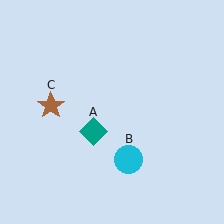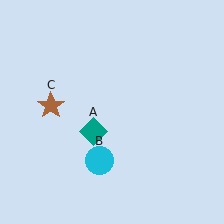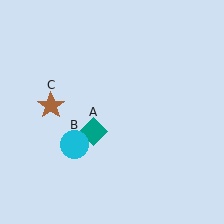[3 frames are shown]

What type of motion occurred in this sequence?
The cyan circle (object B) rotated clockwise around the center of the scene.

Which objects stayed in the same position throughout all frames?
Teal diamond (object A) and brown star (object C) remained stationary.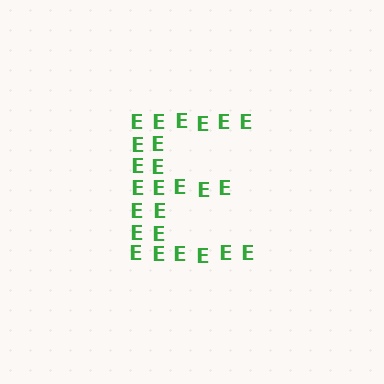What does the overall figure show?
The overall figure shows the letter E.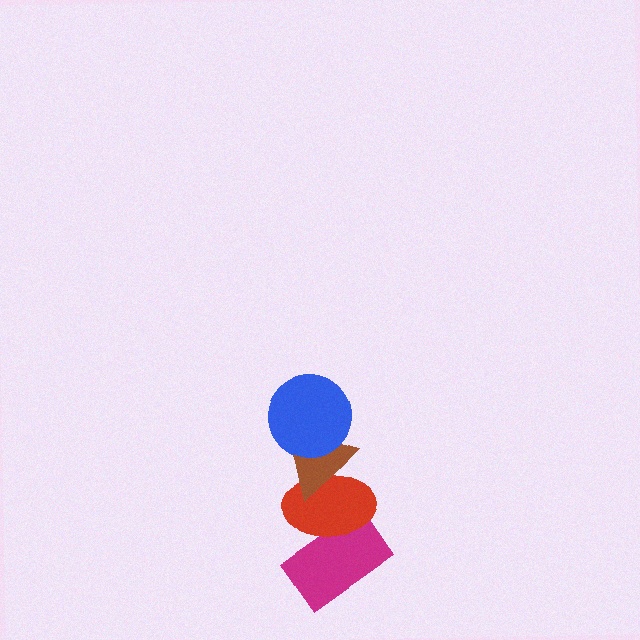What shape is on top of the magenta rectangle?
The red ellipse is on top of the magenta rectangle.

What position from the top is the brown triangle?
The brown triangle is 2nd from the top.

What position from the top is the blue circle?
The blue circle is 1st from the top.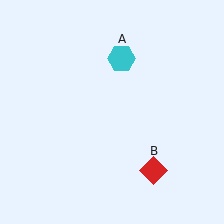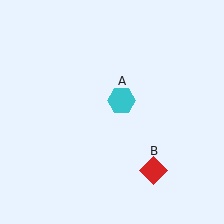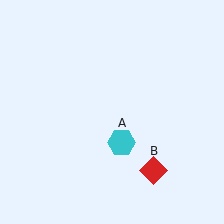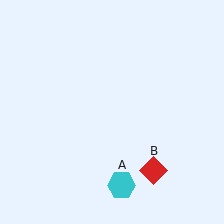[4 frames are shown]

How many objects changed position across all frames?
1 object changed position: cyan hexagon (object A).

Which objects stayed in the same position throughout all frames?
Red diamond (object B) remained stationary.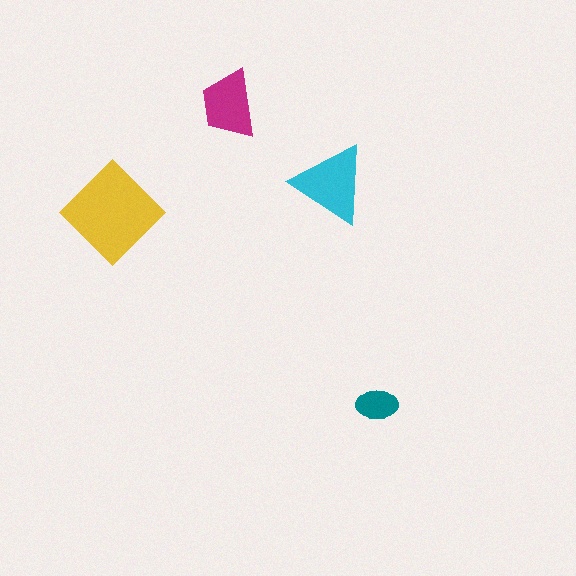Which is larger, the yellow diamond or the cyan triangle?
The yellow diamond.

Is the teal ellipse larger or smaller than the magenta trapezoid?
Smaller.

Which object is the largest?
The yellow diamond.